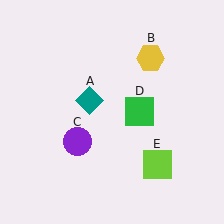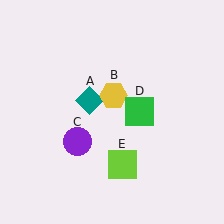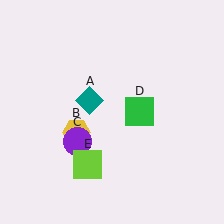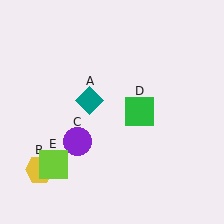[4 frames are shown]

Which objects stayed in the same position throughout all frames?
Teal diamond (object A) and purple circle (object C) and green square (object D) remained stationary.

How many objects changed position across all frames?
2 objects changed position: yellow hexagon (object B), lime square (object E).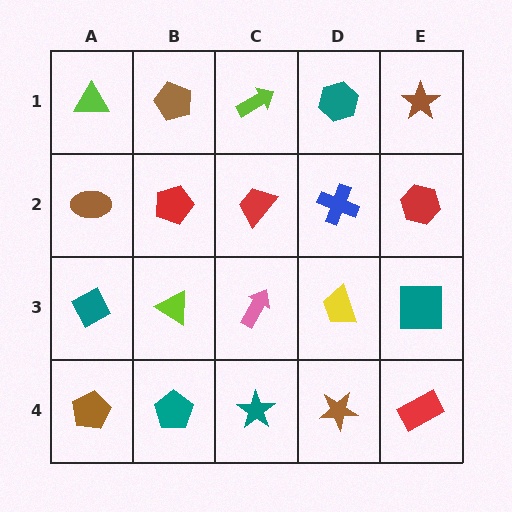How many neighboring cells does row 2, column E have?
3.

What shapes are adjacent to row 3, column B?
A red pentagon (row 2, column B), a teal pentagon (row 4, column B), a teal diamond (row 3, column A), a pink arrow (row 3, column C).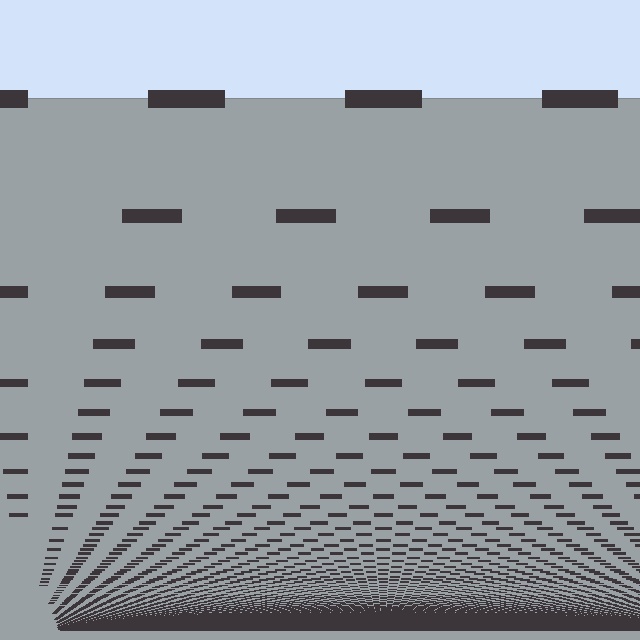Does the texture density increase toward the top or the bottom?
Density increases toward the bottom.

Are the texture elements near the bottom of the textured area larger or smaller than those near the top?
Smaller. The gradient is inverted — elements near the bottom are smaller and denser.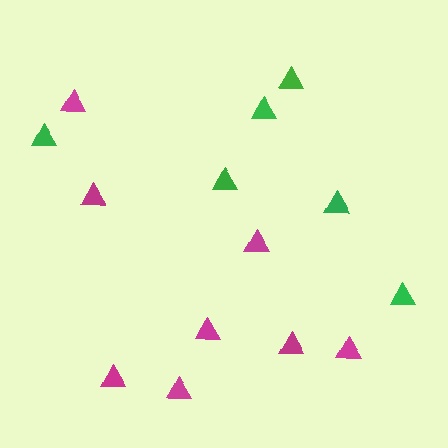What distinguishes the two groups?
There are 2 groups: one group of magenta triangles (8) and one group of green triangles (6).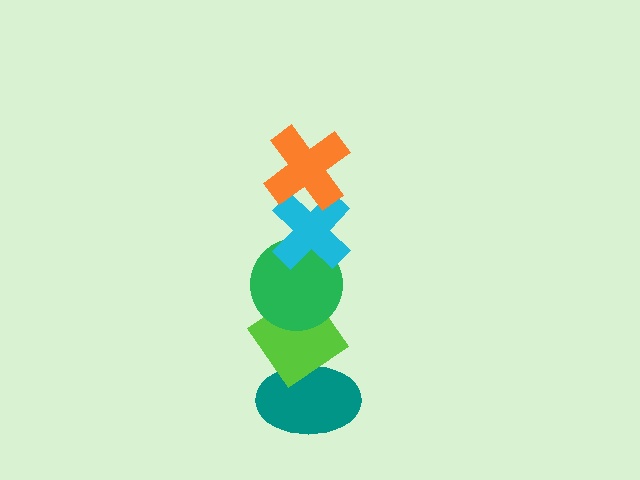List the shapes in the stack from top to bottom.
From top to bottom: the orange cross, the cyan cross, the green circle, the lime diamond, the teal ellipse.